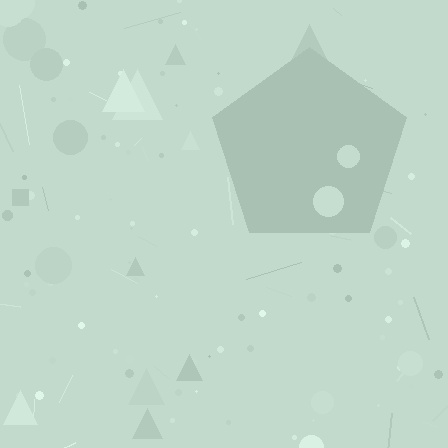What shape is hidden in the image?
A pentagon is hidden in the image.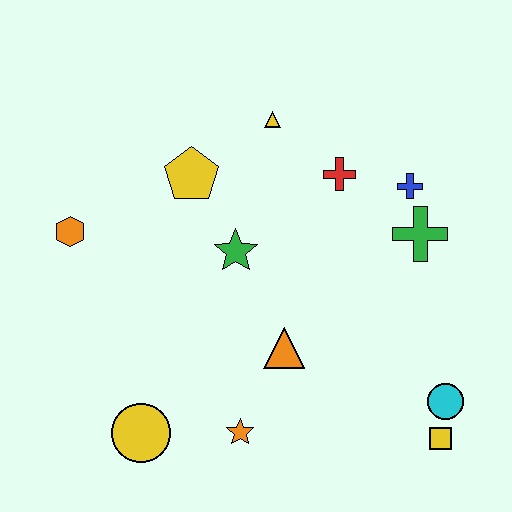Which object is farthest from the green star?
The yellow square is farthest from the green star.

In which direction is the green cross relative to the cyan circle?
The green cross is above the cyan circle.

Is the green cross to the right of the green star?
Yes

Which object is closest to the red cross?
The blue cross is closest to the red cross.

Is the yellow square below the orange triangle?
Yes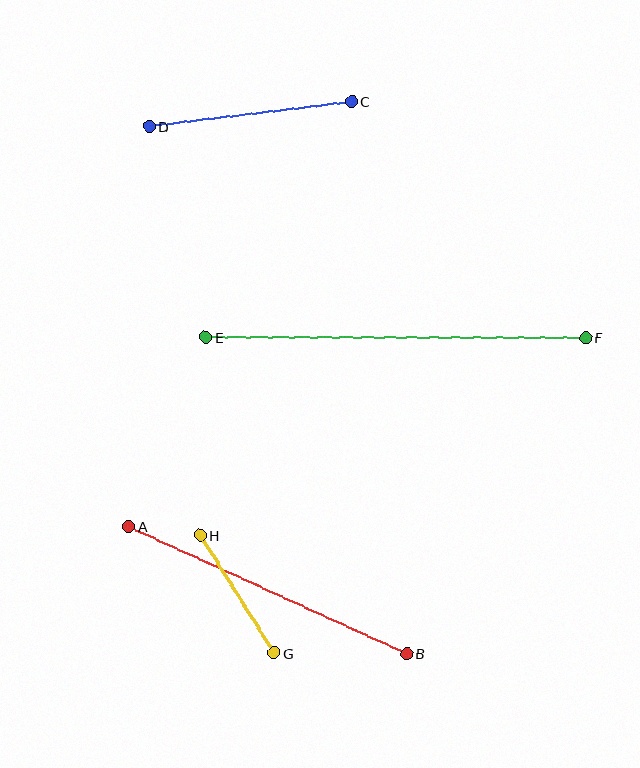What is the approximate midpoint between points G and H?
The midpoint is at approximately (237, 594) pixels.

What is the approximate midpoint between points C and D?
The midpoint is at approximately (250, 114) pixels.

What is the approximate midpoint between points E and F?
The midpoint is at approximately (396, 337) pixels.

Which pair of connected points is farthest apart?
Points E and F are farthest apart.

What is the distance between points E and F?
The distance is approximately 380 pixels.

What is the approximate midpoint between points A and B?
The midpoint is at approximately (268, 590) pixels.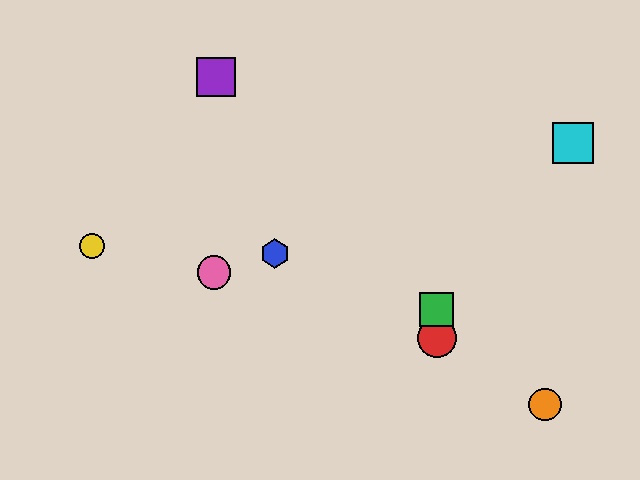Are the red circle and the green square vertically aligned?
Yes, both are at x≈437.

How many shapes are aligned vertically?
2 shapes (the red circle, the green square) are aligned vertically.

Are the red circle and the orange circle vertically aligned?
No, the red circle is at x≈437 and the orange circle is at x≈545.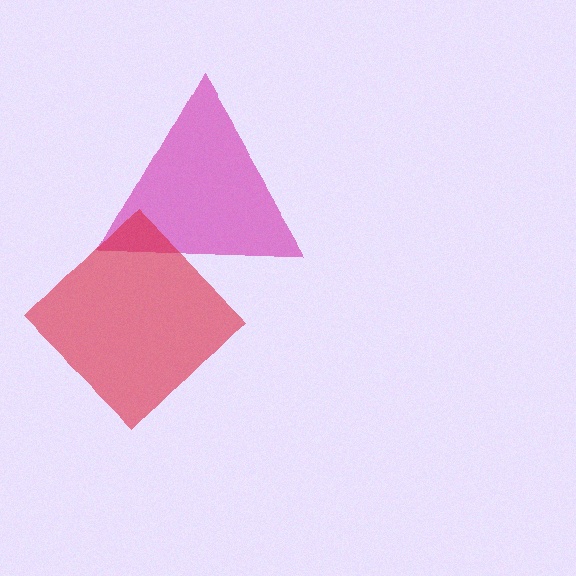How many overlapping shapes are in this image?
There are 2 overlapping shapes in the image.